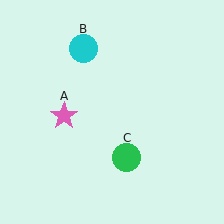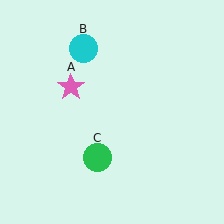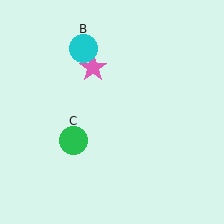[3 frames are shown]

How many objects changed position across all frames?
2 objects changed position: pink star (object A), green circle (object C).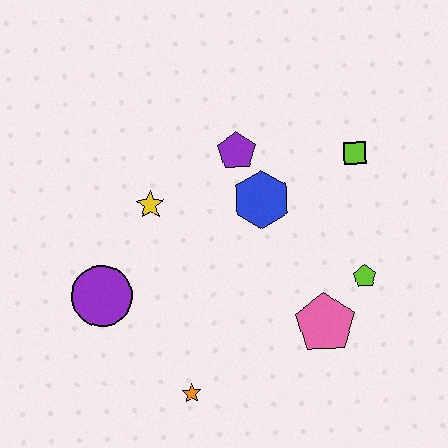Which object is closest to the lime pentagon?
The pink pentagon is closest to the lime pentagon.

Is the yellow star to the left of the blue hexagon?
Yes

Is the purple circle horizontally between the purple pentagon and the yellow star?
No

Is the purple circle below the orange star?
No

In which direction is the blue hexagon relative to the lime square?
The blue hexagon is to the left of the lime square.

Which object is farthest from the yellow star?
The lime pentagon is farthest from the yellow star.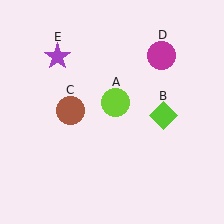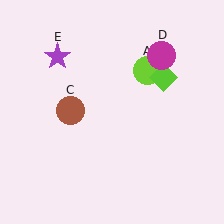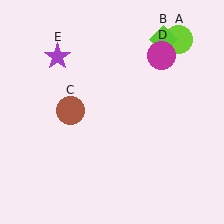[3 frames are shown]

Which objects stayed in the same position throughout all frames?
Brown circle (object C) and magenta circle (object D) and purple star (object E) remained stationary.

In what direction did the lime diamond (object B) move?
The lime diamond (object B) moved up.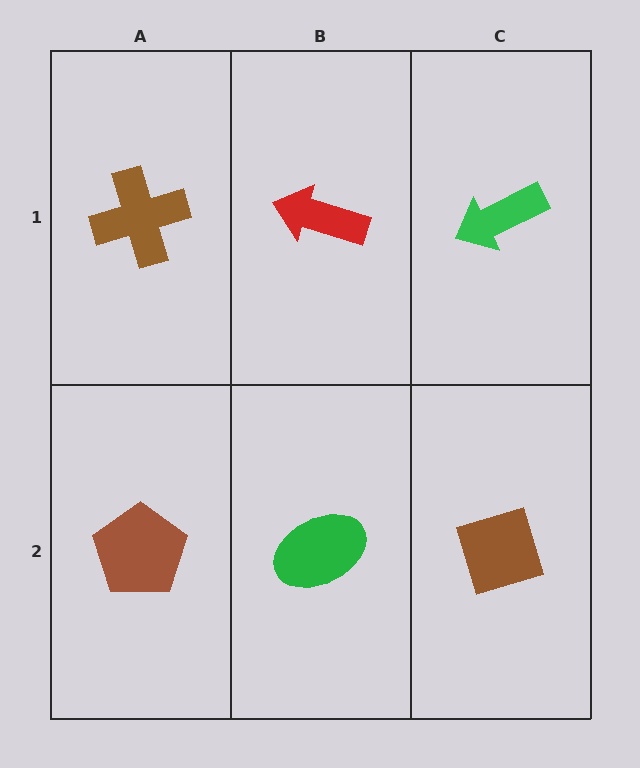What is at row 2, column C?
A brown diamond.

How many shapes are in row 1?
3 shapes.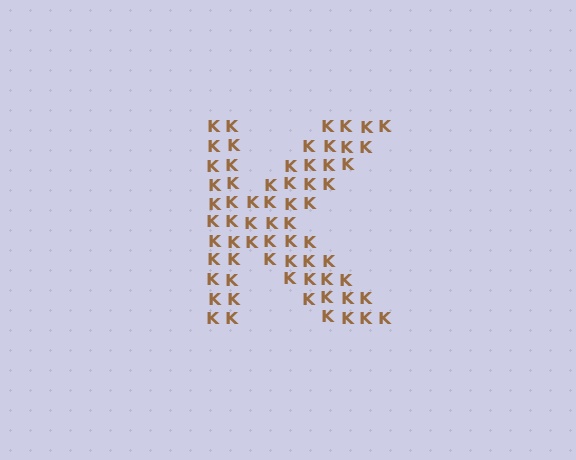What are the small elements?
The small elements are letter K's.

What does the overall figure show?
The overall figure shows the letter K.